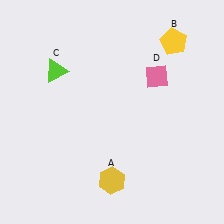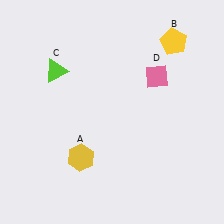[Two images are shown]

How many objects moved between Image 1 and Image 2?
1 object moved between the two images.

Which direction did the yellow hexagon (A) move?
The yellow hexagon (A) moved left.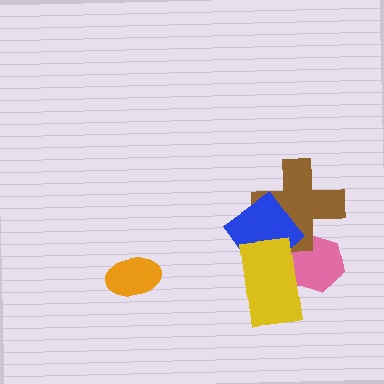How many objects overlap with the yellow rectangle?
3 objects overlap with the yellow rectangle.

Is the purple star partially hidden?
Yes, it is partially covered by another shape.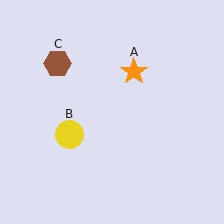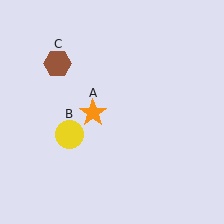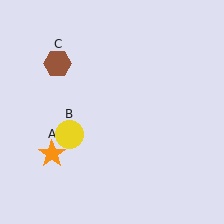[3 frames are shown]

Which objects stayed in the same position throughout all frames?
Yellow circle (object B) and brown hexagon (object C) remained stationary.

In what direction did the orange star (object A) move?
The orange star (object A) moved down and to the left.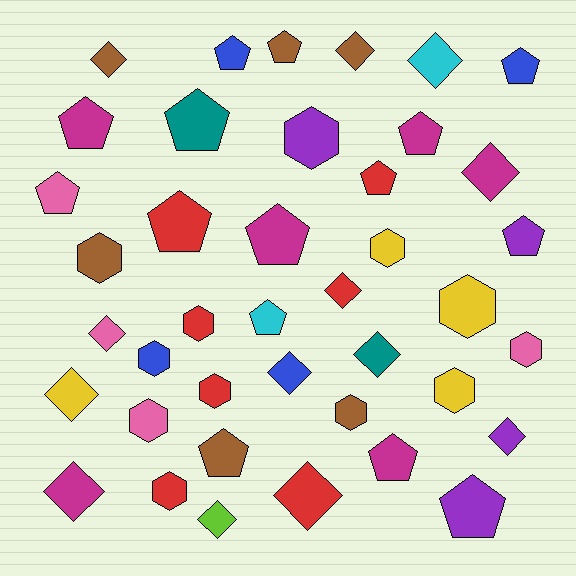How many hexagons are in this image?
There are 12 hexagons.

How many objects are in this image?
There are 40 objects.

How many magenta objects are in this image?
There are 6 magenta objects.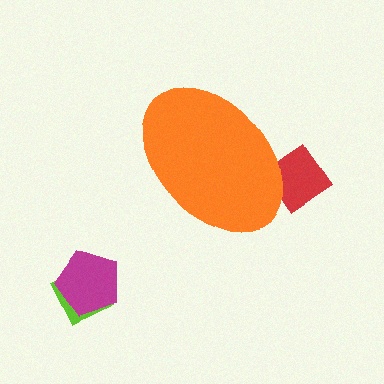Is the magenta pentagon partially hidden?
No, the magenta pentagon is fully visible.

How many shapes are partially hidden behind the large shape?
1 shape is partially hidden.